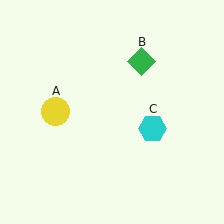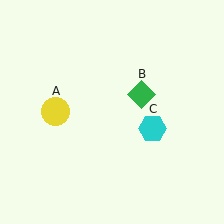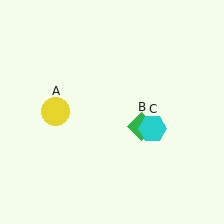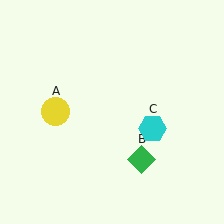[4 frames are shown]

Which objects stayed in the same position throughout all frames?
Yellow circle (object A) and cyan hexagon (object C) remained stationary.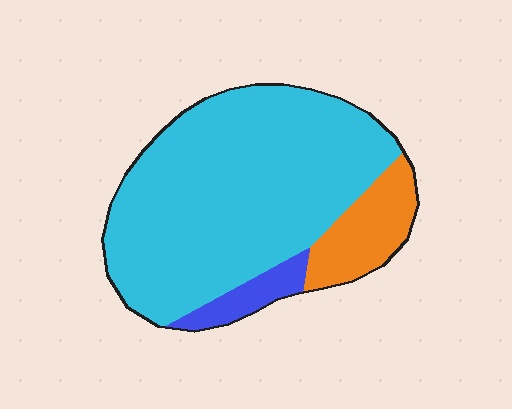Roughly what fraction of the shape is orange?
Orange covers 14% of the shape.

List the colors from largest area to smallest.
From largest to smallest: cyan, orange, blue.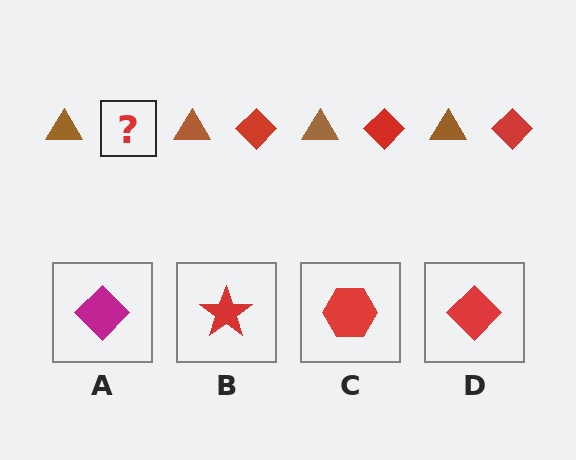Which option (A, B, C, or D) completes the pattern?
D.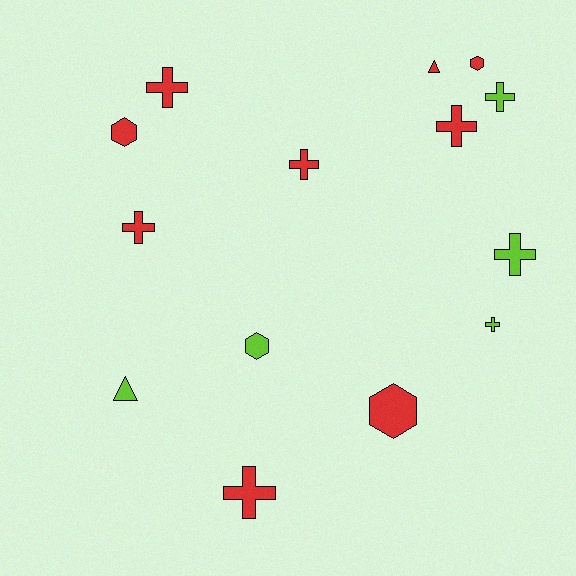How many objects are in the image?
There are 14 objects.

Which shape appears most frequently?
Cross, with 8 objects.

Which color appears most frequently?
Red, with 9 objects.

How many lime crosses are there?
There are 3 lime crosses.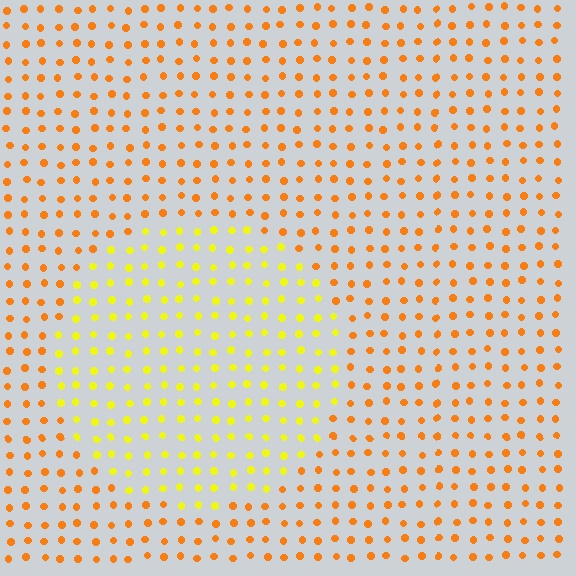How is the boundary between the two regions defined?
The boundary is defined purely by a slight shift in hue (about 34 degrees). Spacing, size, and orientation are identical on both sides.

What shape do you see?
I see a circle.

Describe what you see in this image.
The image is filled with small orange elements in a uniform arrangement. A circle-shaped region is visible where the elements are tinted to a slightly different hue, forming a subtle color boundary.